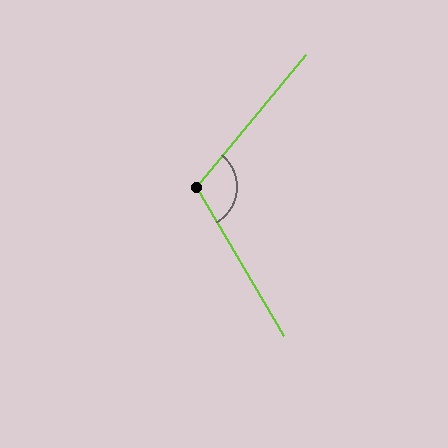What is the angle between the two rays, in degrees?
Approximately 110 degrees.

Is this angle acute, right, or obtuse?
It is obtuse.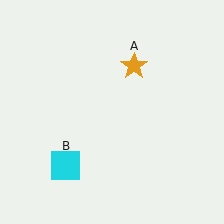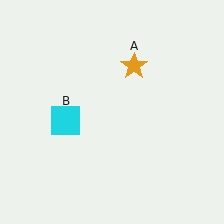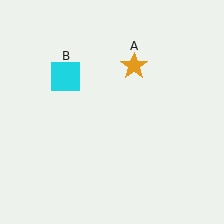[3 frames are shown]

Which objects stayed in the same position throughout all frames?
Orange star (object A) remained stationary.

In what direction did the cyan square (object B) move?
The cyan square (object B) moved up.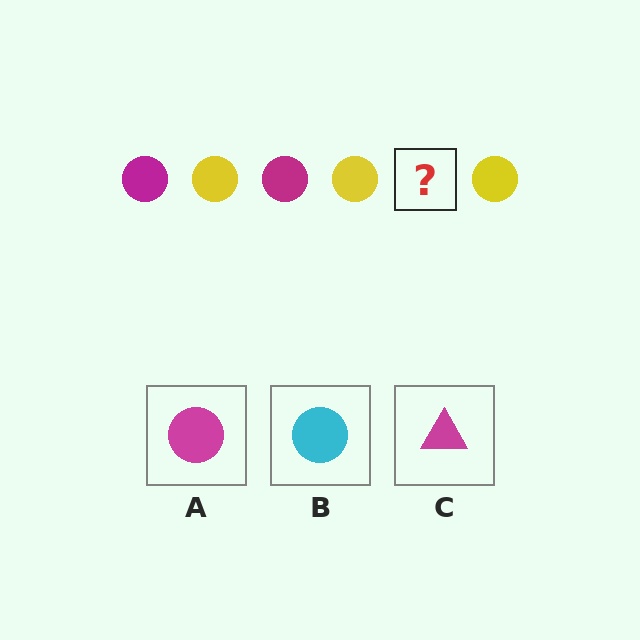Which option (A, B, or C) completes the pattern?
A.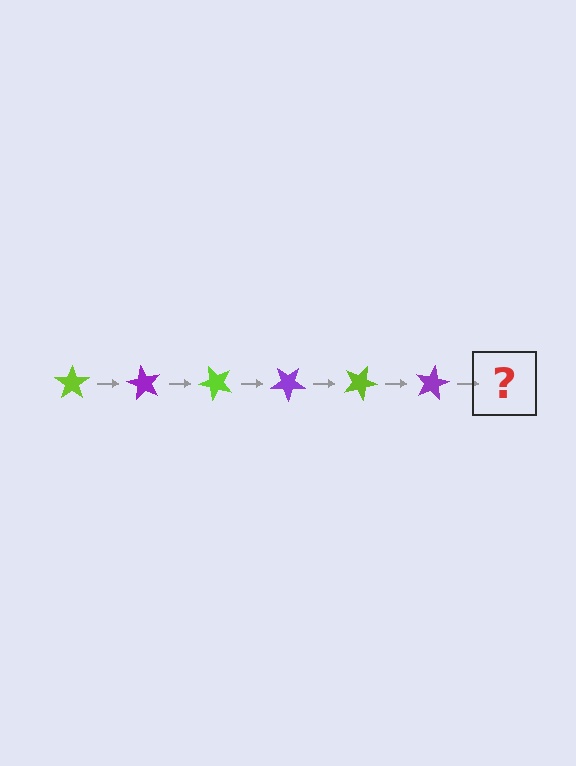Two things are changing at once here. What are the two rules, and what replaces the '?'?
The two rules are that it rotates 60 degrees each step and the color cycles through lime and purple. The '?' should be a lime star, rotated 360 degrees from the start.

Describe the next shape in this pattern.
It should be a lime star, rotated 360 degrees from the start.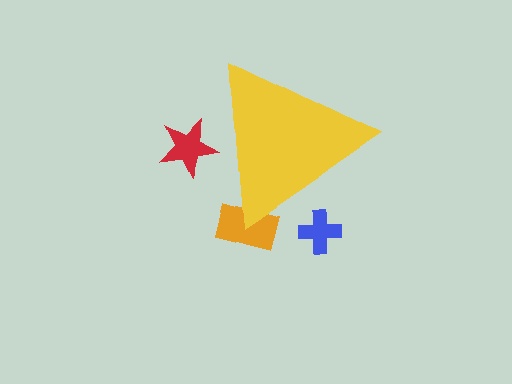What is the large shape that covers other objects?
A yellow triangle.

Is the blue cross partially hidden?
Yes, the blue cross is partially hidden behind the yellow triangle.